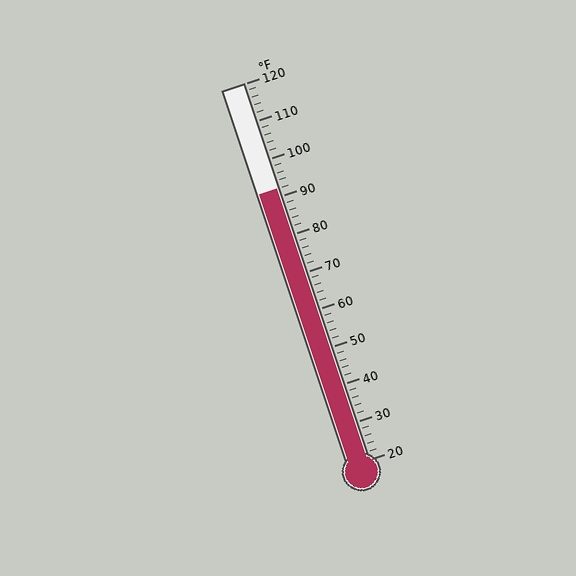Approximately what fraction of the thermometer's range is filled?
The thermometer is filled to approximately 70% of its range.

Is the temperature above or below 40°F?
The temperature is above 40°F.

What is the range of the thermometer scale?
The thermometer scale ranges from 20°F to 120°F.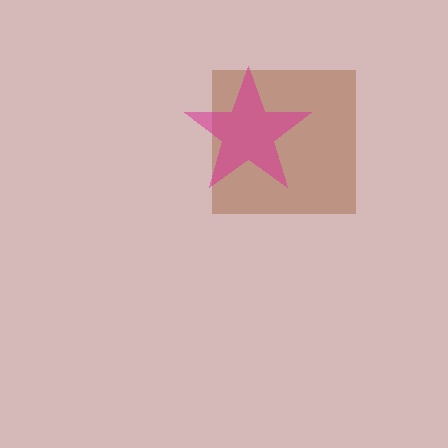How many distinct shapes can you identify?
There are 2 distinct shapes: a brown square, a magenta star.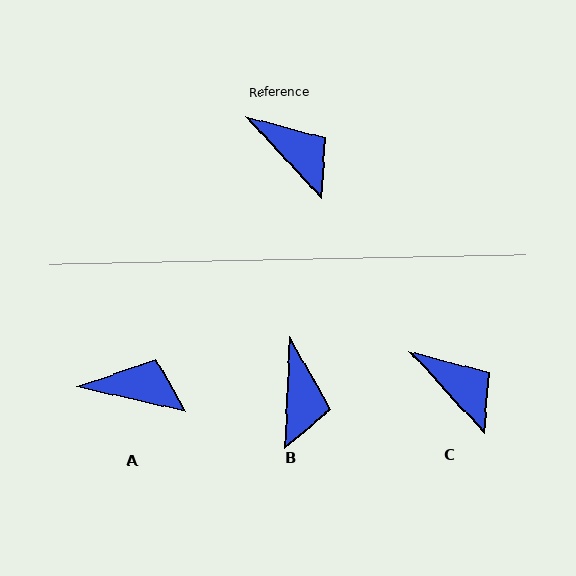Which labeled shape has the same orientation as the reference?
C.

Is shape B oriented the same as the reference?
No, it is off by about 45 degrees.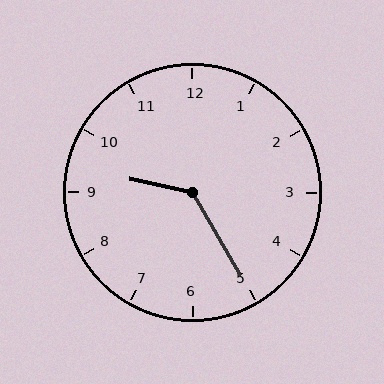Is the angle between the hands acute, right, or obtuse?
It is obtuse.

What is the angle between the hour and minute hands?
Approximately 132 degrees.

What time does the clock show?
9:25.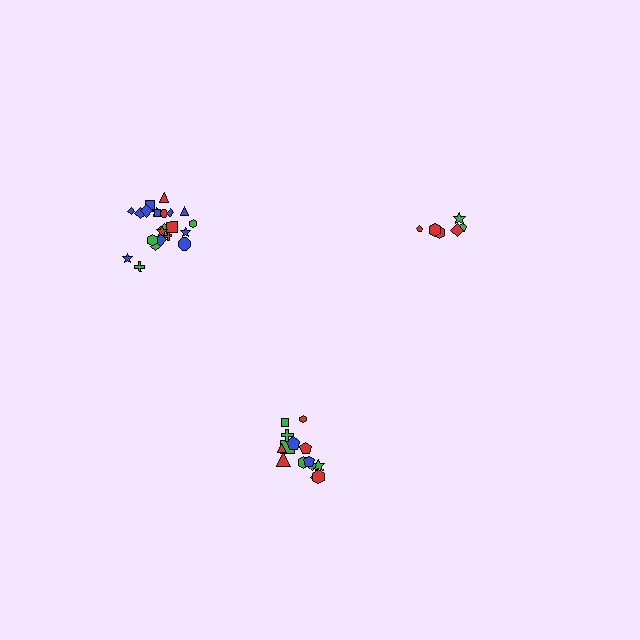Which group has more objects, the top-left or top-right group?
The top-left group.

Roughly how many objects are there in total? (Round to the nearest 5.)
Roughly 45 objects in total.